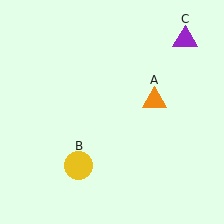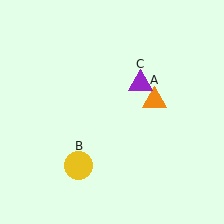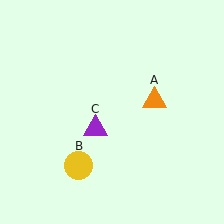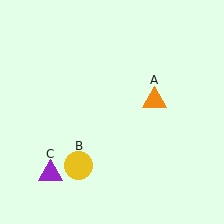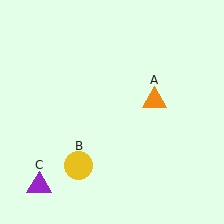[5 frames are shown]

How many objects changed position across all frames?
1 object changed position: purple triangle (object C).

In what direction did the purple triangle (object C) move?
The purple triangle (object C) moved down and to the left.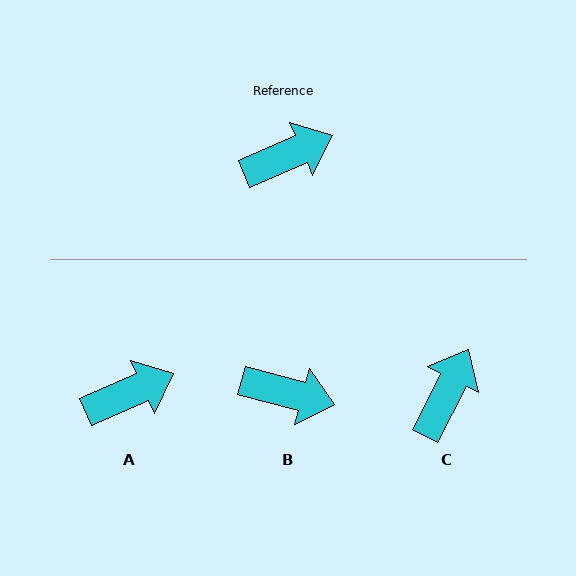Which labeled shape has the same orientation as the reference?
A.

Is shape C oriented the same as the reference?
No, it is off by about 39 degrees.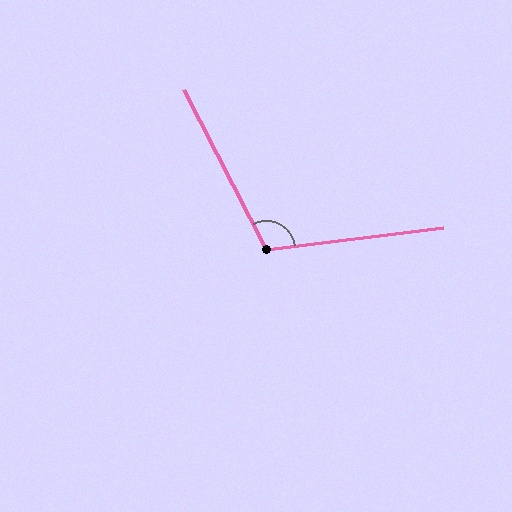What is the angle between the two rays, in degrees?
Approximately 110 degrees.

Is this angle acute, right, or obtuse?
It is obtuse.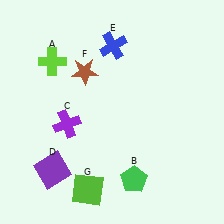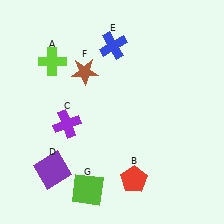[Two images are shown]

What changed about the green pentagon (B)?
In Image 1, B is green. In Image 2, it changed to red.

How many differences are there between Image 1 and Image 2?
There is 1 difference between the two images.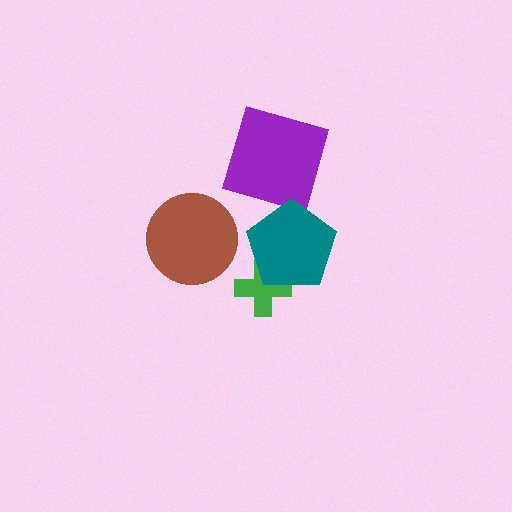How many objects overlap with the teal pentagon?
1 object overlaps with the teal pentagon.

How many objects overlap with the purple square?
0 objects overlap with the purple square.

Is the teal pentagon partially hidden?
No, no other shape covers it.